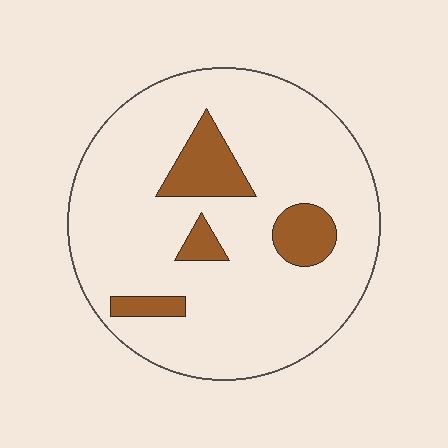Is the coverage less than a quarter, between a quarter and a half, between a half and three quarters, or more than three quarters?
Less than a quarter.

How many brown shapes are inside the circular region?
4.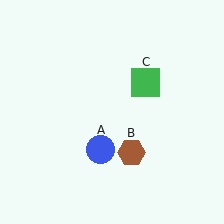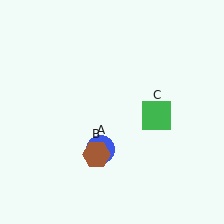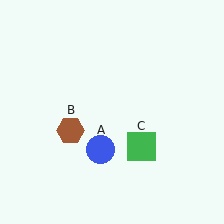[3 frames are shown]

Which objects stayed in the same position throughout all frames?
Blue circle (object A) remained stationary.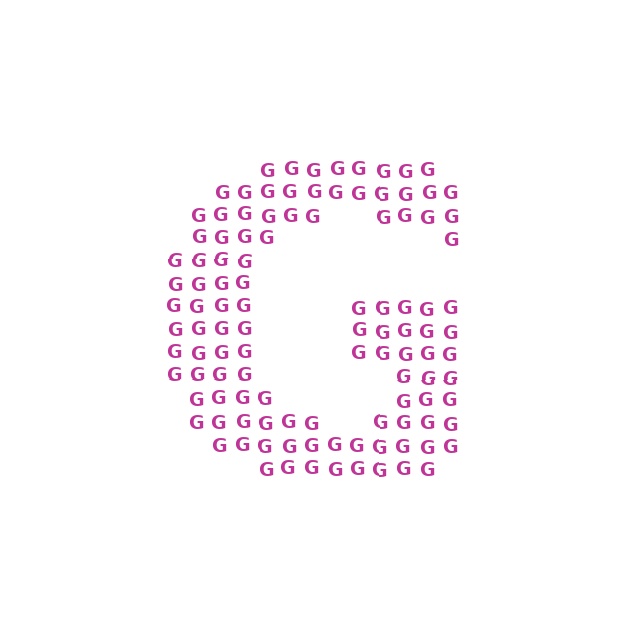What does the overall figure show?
The overall figure shows the letter G.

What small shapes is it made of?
It is made of small letter G's.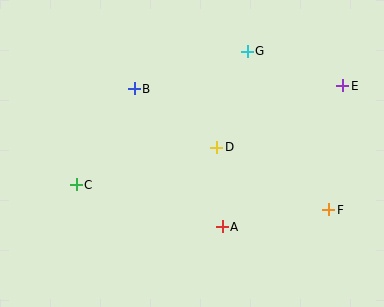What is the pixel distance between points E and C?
The distance between E and C is 284 pixels.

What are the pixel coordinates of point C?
Point C is at (76, 185).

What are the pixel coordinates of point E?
Point E is at (343, 86).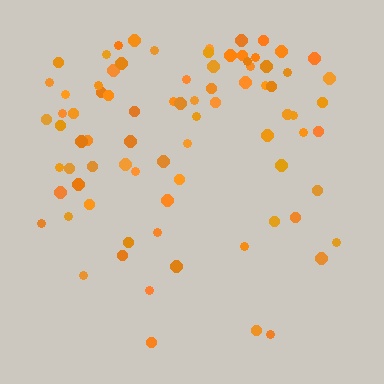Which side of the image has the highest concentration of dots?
The top.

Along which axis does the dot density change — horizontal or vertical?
Vertical.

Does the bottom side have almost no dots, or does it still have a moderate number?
Still a moderate number, just noticeably fewer than the top.